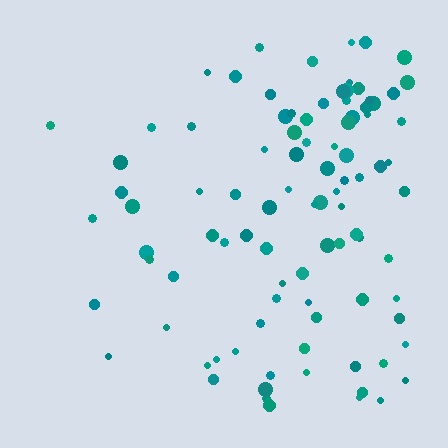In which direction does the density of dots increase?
From left to right, with the right side densest.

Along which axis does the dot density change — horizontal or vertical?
Horizontal.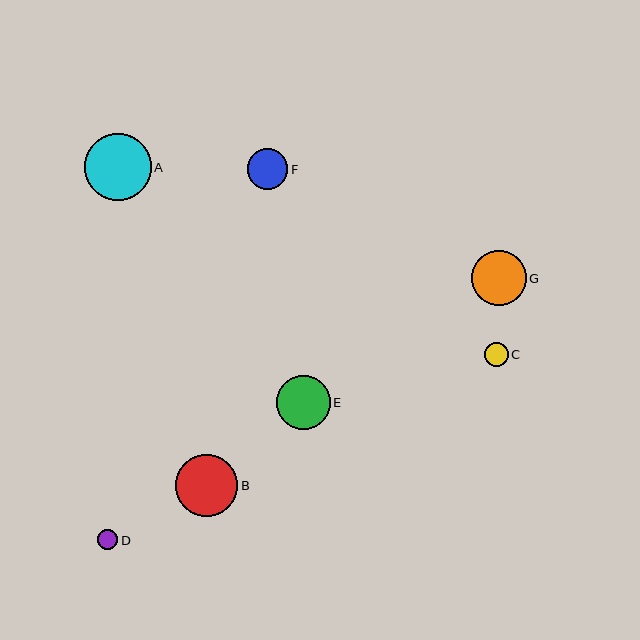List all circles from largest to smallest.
From largest to smallest: A, B, G, E, F, C, D.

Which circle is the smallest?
Circle D is the smallest with a size of approximately 20 pixels.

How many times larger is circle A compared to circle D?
Circle A is approximately 3.3 times the size of circle D.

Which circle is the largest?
Circle A is the largest with a size of approximately 67 pixels.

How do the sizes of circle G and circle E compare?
Circle G and circle E are approximately the same size.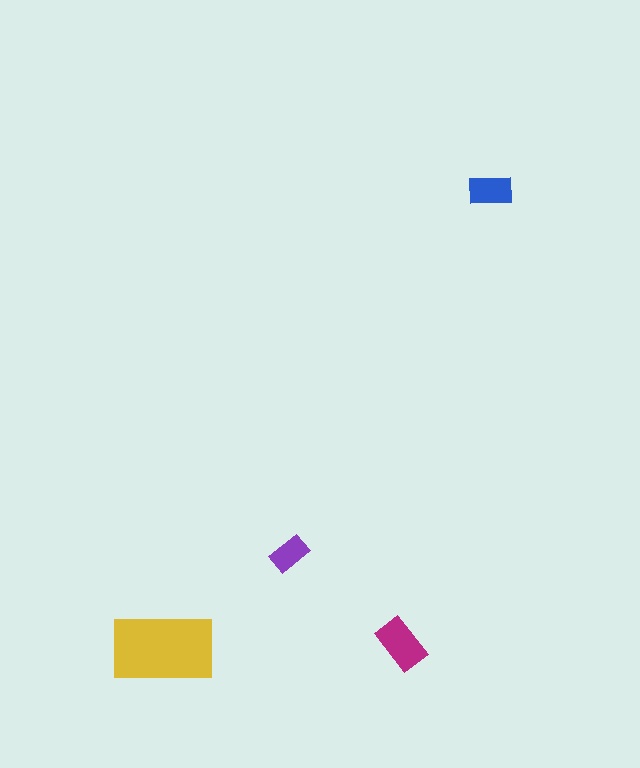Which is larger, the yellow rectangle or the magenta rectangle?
The yellow one.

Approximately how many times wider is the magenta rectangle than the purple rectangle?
About 1.5 times wider.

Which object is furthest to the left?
The yellow rectangle is leftmost.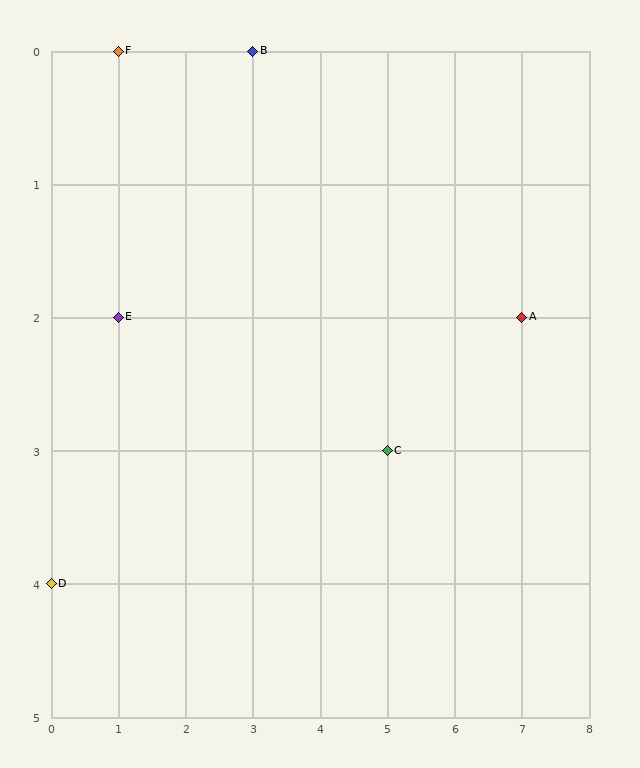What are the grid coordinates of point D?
Point D is at grid coordinates (0, 4).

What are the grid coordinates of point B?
Point B is at grid coordinates (3, 0).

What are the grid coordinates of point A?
Point A is at grid coordinates (7, 2).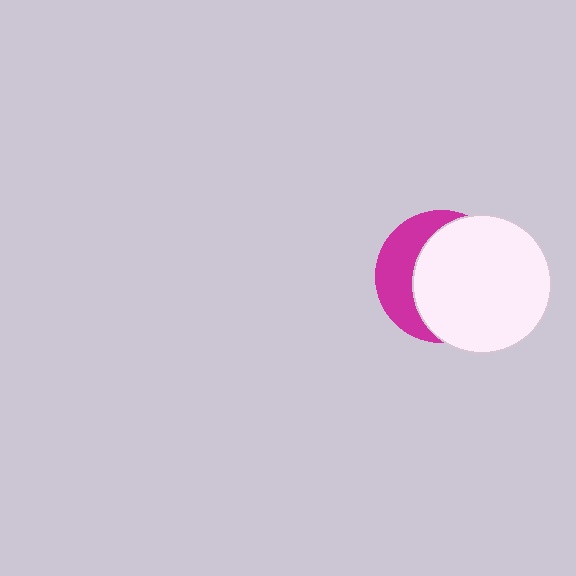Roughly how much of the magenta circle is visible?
A small part of it is visible (roughly 35%).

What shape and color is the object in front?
The object in front is a white circle.